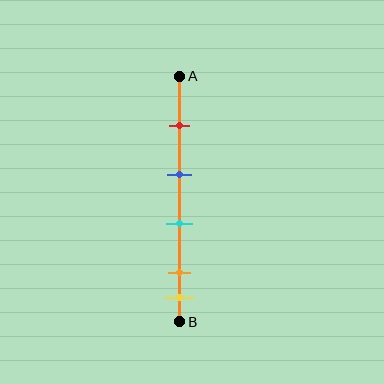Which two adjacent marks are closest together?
The orange and yellow marks are the closest adjacent pair.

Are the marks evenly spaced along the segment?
No, the marks are not evenly spaced.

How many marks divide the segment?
There are 5 marks dividing the segment.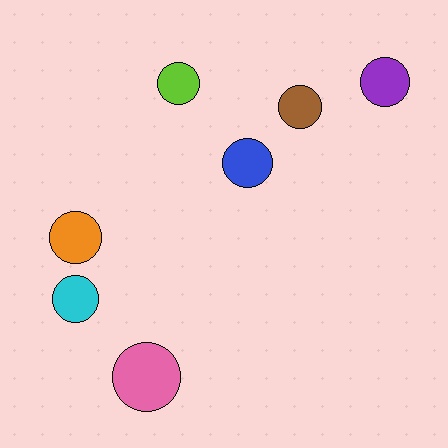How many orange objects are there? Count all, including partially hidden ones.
There is 1 orange object.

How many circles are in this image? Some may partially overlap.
There are 7 circles.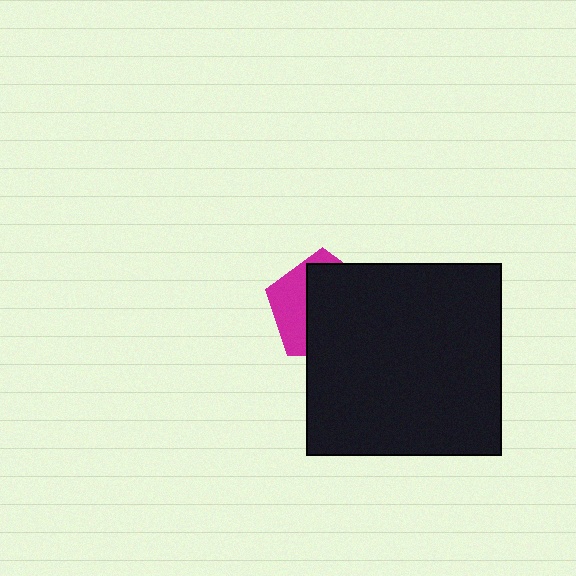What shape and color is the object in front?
The object in front is a black rectangle.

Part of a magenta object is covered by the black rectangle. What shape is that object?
It is a pentagon.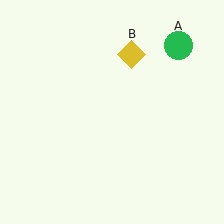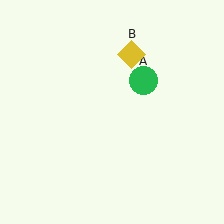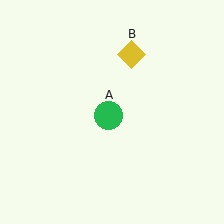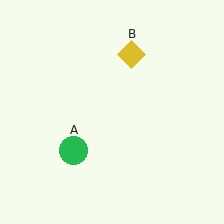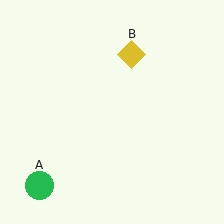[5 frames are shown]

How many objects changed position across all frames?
1 object changed position: green circle (object A).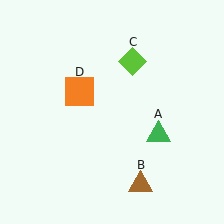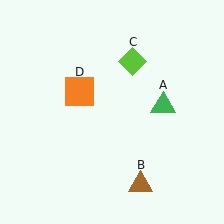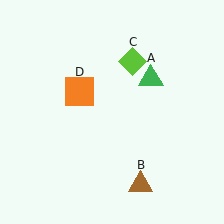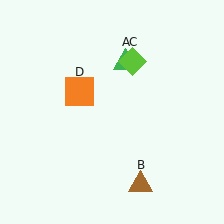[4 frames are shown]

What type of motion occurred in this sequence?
The green triangle (object A) rotated counterclockwise around the center of the scene.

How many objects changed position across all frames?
1 object changed position: green triangle (object A).